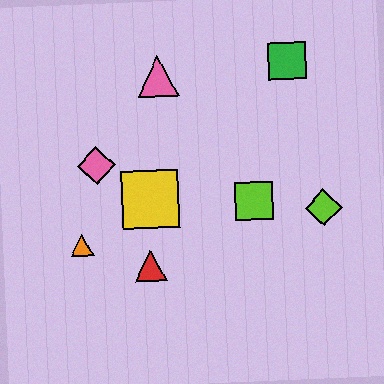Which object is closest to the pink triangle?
The pink diamond is closest to the pink triangle.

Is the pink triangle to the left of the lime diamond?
Yes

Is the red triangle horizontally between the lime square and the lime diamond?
No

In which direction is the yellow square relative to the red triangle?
The yellow square is above the red triangle.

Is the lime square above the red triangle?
Yes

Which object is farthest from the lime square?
The orange triangle is farthest from the lime square.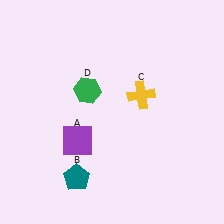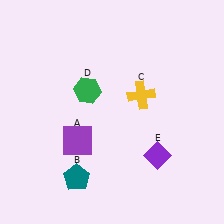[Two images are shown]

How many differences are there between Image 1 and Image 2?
There is 1 difference between the two images.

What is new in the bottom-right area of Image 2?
A purple diamond (E) was added in the bottom-right area of Image 2.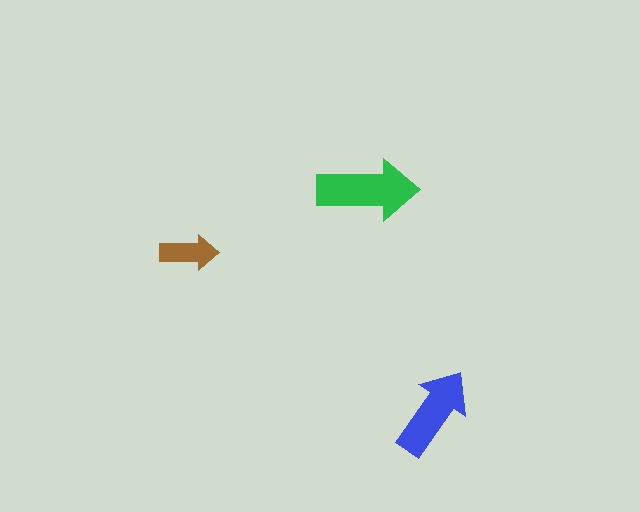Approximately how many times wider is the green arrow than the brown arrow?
About 1.5 times wider.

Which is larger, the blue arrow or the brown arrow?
The blue one.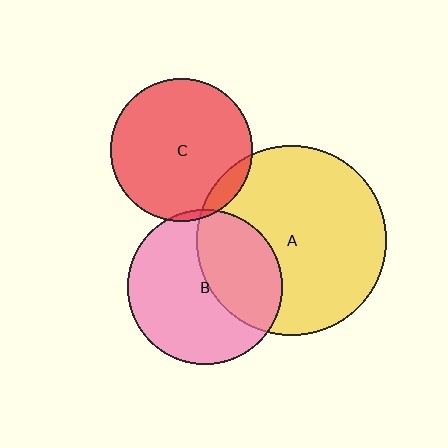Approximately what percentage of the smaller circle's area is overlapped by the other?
Approximately 40%.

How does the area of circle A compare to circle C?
Approximately 1.8 times.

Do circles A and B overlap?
Yes.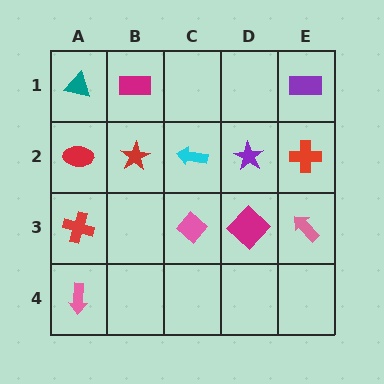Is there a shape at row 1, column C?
No, that cell is empty.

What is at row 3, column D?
A magenta diamond.